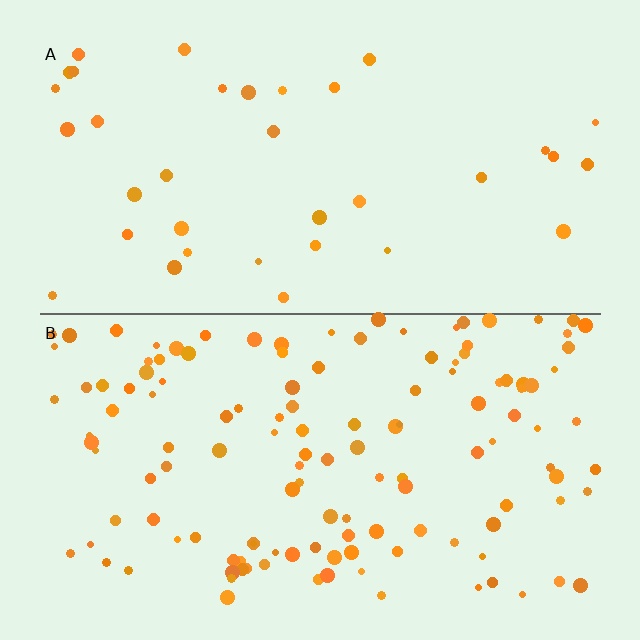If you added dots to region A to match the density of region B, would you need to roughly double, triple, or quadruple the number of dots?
Approximately quadruple.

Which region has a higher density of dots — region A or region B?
B (the bottom).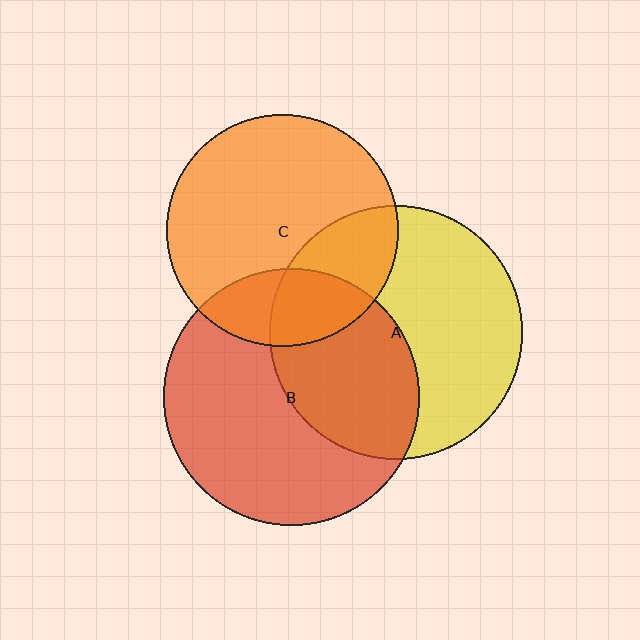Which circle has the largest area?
Circle B (red).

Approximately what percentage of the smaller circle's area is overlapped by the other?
Approximately 30%.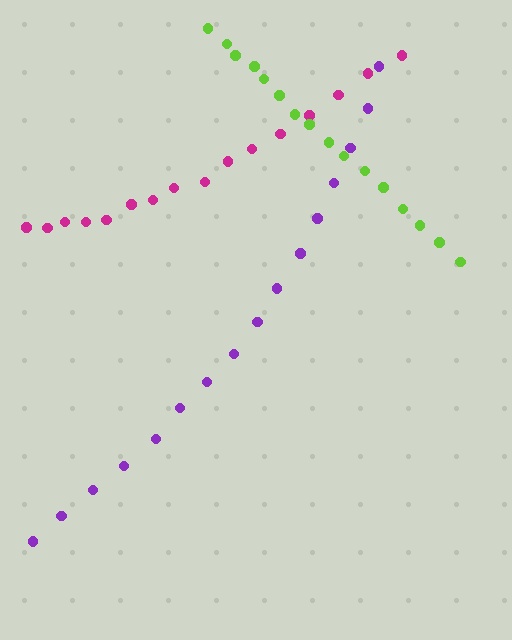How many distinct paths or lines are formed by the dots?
There are 3 distinct paths.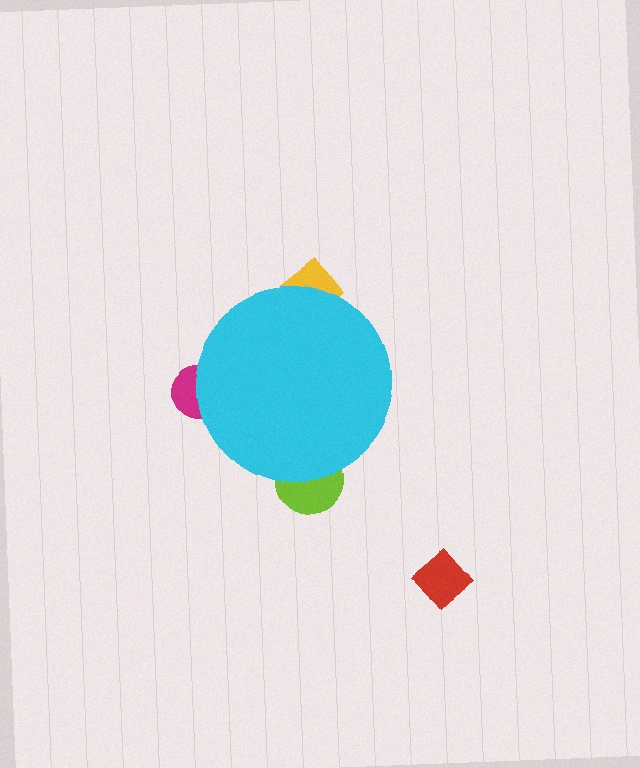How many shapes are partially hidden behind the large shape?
3 shapes are partially hidden.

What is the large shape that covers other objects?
A cyan circle.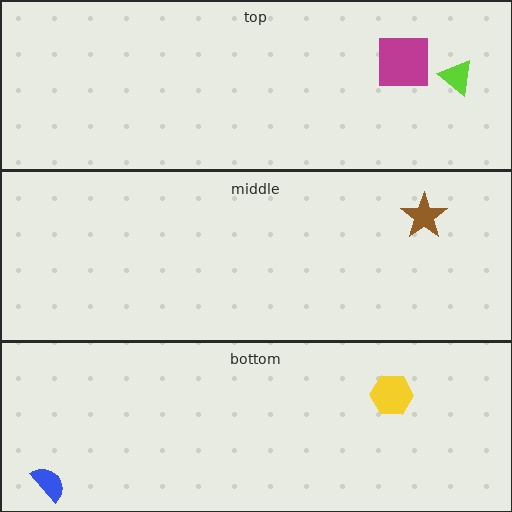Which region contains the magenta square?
The top region.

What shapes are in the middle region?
The brown star.